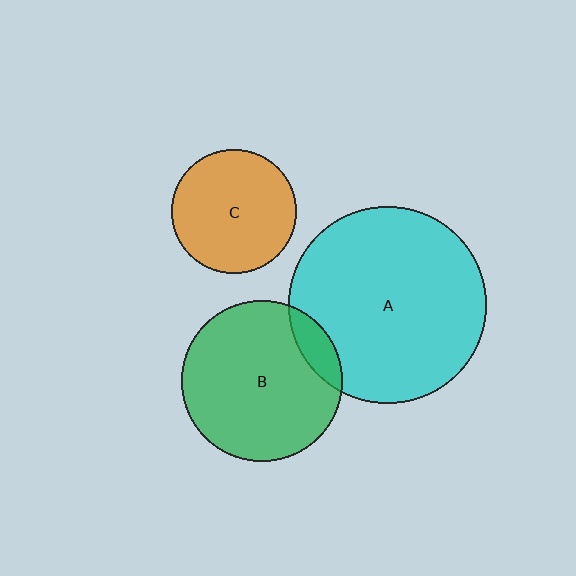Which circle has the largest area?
Circle A (cyan).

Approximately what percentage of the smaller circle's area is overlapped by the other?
Approximately 10%.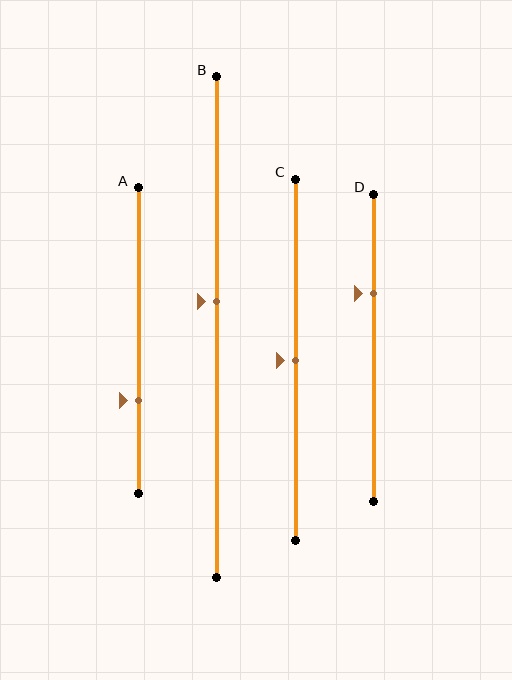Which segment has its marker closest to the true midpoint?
Segment C has its marker closest to the true midpoint.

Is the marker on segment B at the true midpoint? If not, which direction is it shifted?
No, the marker on segment B is shifted upward by about 5% of the segment length.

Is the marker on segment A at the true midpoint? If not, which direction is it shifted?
No, the marker on segment A is shifted downward by about 20% of the segment length.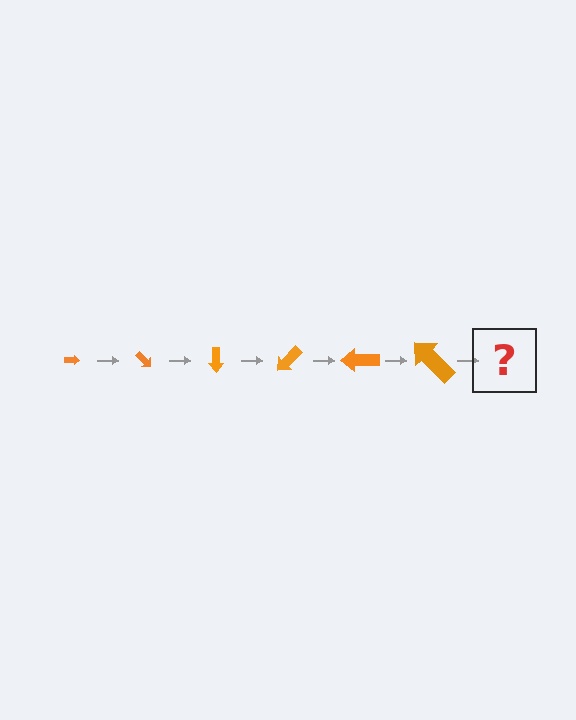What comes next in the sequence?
The next element should be an arrow, larger than the previous one and rotated 270 degrees from the start.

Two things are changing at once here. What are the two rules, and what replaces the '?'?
The two rules are that the arrow grows larger each step and it rotates 45 degrees each step. The '?' should be an arrow, larger than the previous one and rotated 270 degrees from the start.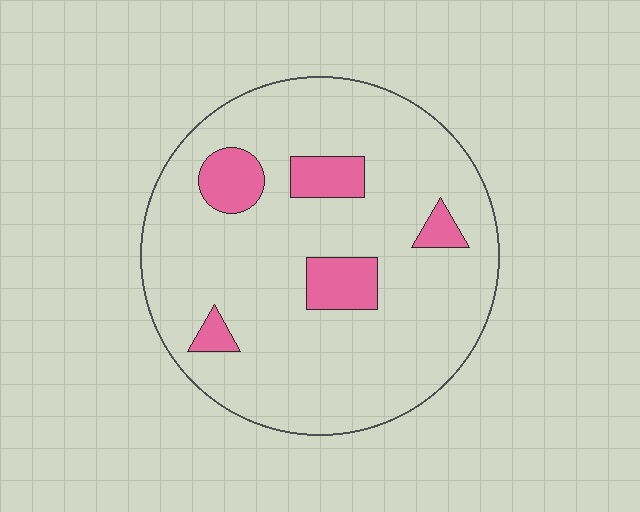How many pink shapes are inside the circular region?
5.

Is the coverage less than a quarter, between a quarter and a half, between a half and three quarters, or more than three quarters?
Less than a quarter.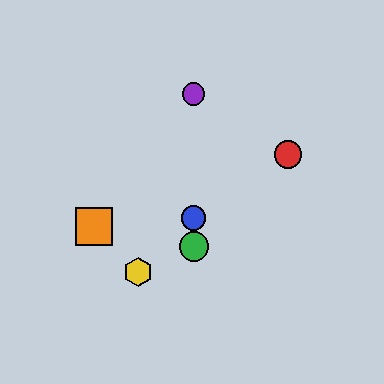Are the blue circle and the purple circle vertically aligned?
Yes, both are at x≈194.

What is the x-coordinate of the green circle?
The green circle is at x≈194.